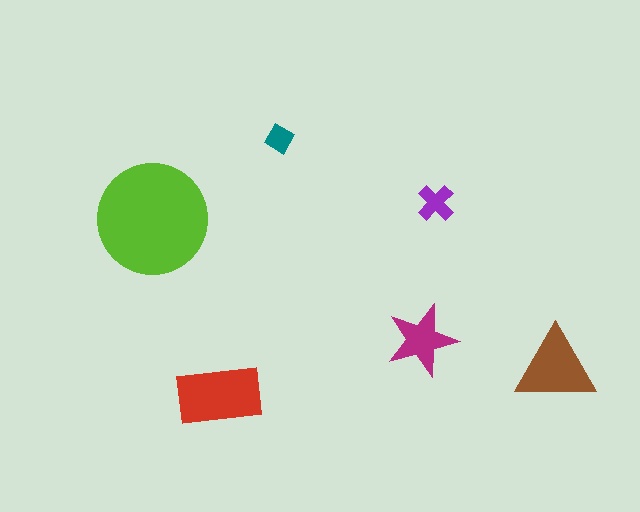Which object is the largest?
The lime circle.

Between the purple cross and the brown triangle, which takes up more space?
The brown triangle.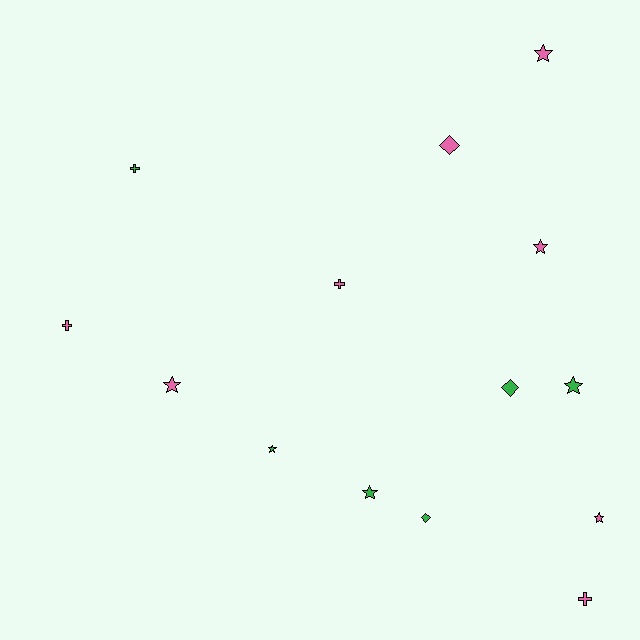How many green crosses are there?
There is 1 green cross.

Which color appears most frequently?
Pink, with 8 objects.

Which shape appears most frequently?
Star, with 7 objects.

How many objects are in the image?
There are 14 objects.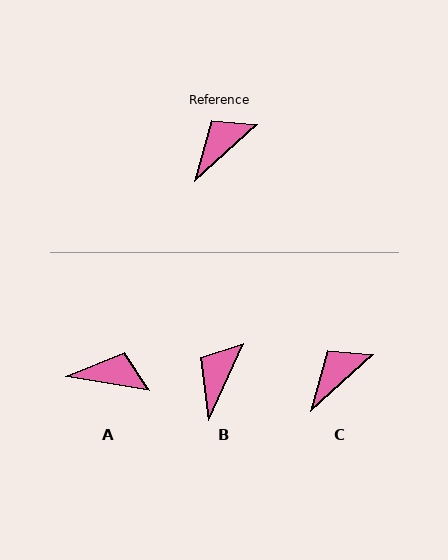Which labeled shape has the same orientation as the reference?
C.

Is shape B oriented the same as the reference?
No, it is off by about 23 degrees.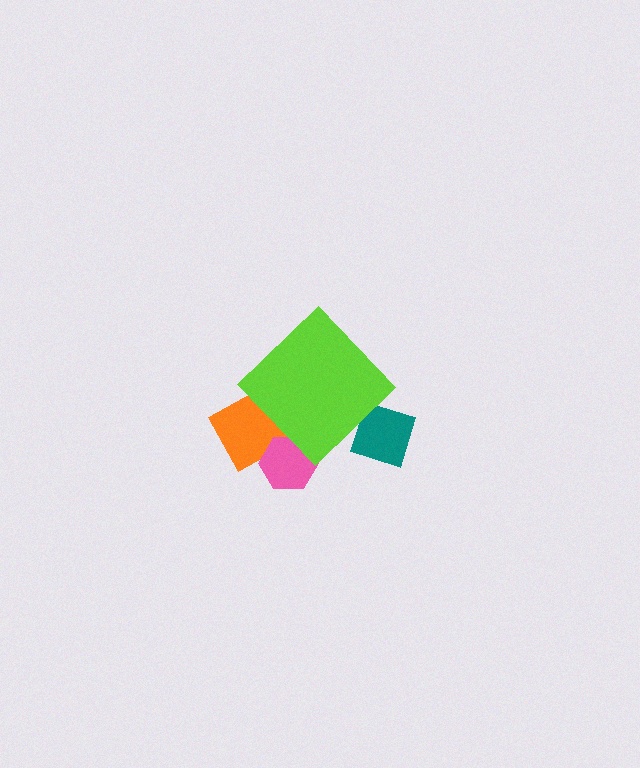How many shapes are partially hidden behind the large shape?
3 shapes are partially hidden.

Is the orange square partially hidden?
Yes, the orange square is partially hidden behind the lime diamond.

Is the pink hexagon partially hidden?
Yes, the pink hexagon is partially hidden behind the lime diamond.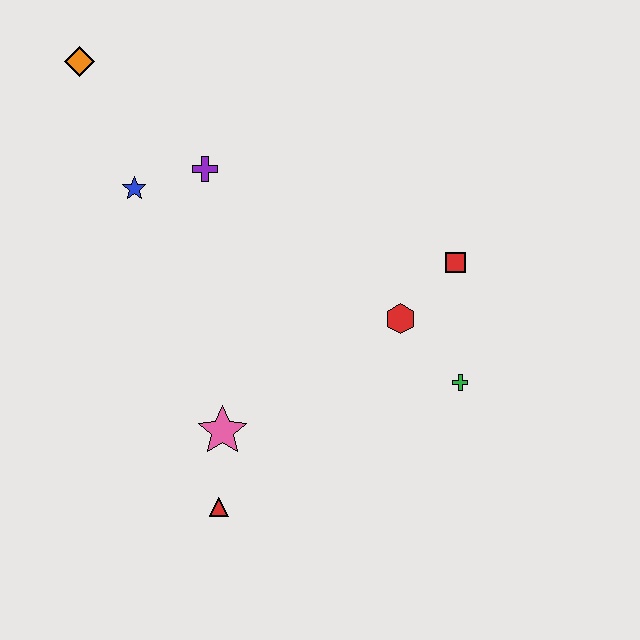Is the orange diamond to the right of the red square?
No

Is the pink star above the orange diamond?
No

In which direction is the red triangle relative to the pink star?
The red triangle is below the pink star.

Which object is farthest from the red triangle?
The orange diamond is farthest from the red triangle.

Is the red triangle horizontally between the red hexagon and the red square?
No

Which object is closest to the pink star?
The red triangle is closest to the pink star.